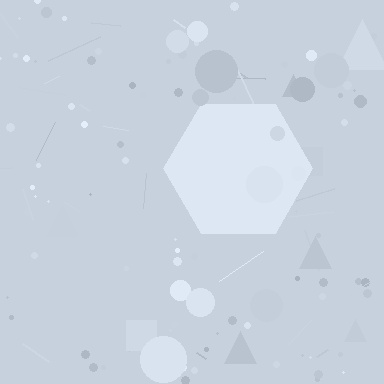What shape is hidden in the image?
A hexagon is hidden in the image.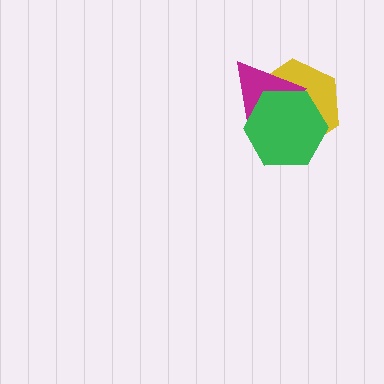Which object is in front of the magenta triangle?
The green hexagon is in front of the magenta triangle.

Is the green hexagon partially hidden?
No, no other shape covers it.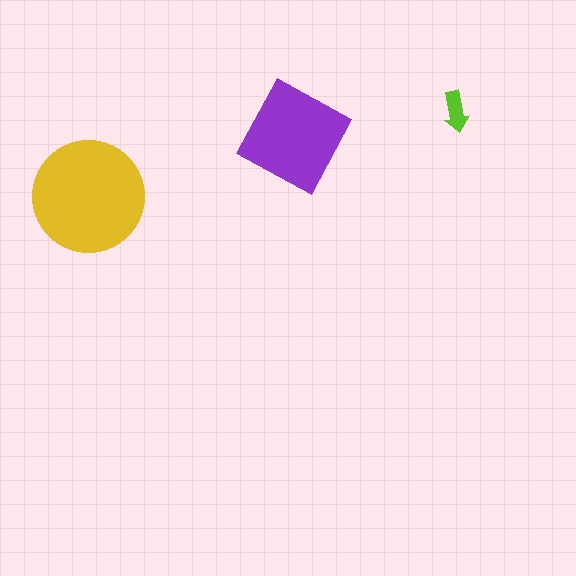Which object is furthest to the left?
The yellow circle is leftmost.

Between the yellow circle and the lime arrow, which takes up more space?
The yellow circle.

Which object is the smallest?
The lime arrow.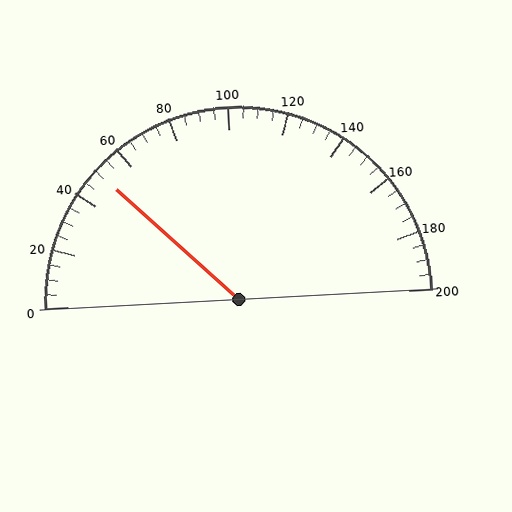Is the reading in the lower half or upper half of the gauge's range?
The reading is in the lower half of the range (0 to 200).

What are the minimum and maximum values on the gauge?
The gauge ranges from 0 to 200.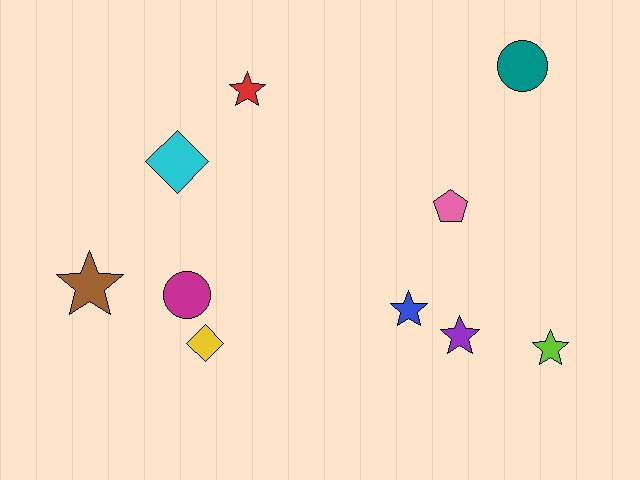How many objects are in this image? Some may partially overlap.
There are 10 objects.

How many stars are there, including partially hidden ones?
There are 5 stars.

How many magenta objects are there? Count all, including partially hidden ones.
There is 1 magenta object.